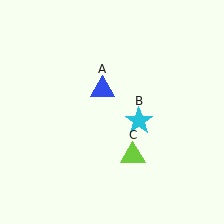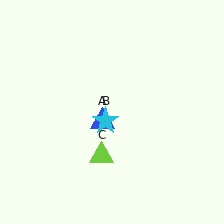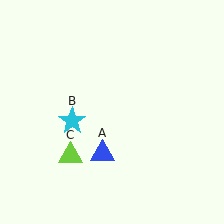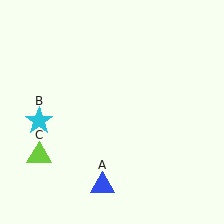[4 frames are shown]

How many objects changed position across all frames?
3 objects changed position: blue triangle (object A), cyan star (object B), lime triangle (object C).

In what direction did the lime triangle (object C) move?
The lime triangle (object C) moved left.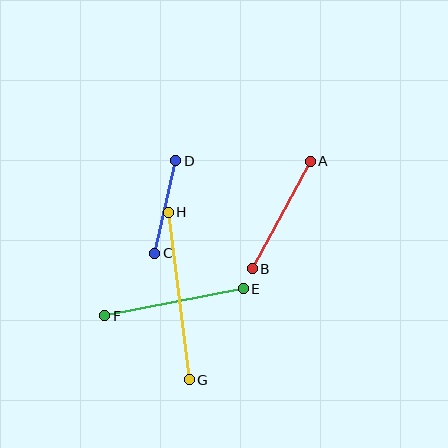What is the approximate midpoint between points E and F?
The midpoint is at approximately (174, 302) pixels.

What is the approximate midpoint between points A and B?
The midpoint is at approximately (281, 215) pixels.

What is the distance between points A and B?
The distance is approximately 122 pixels.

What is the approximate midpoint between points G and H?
The midpoint is at approximately (179, 296) pixels.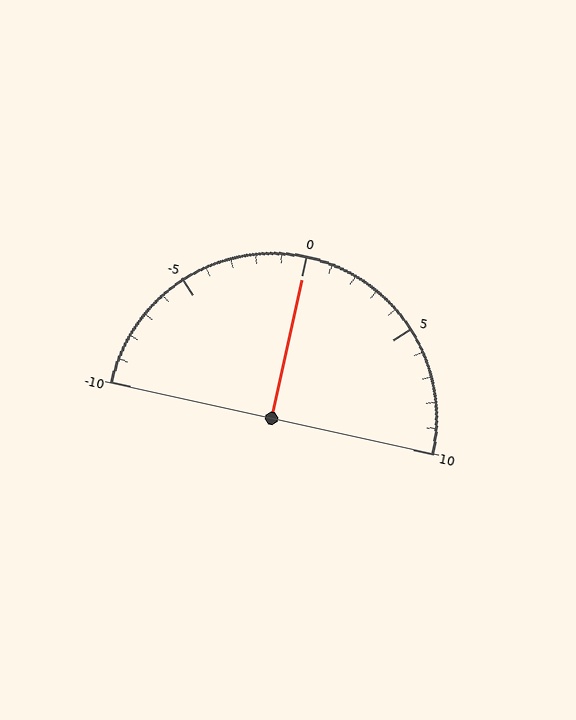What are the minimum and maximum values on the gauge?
The gauge ranges from -10 to 10.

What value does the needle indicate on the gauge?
The needle indicates approximately 0.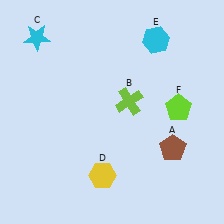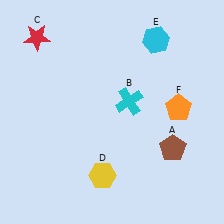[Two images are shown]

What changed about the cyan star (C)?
In Image 1, C is cyan. In Image 2, it changed to red.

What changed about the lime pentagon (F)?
In Image 1, F is lime. In Image 2, it changed to orange.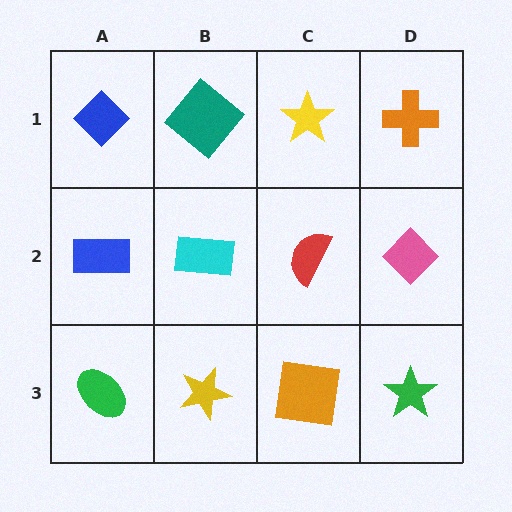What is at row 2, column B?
A cyan rectangle.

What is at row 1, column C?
A yellow star.